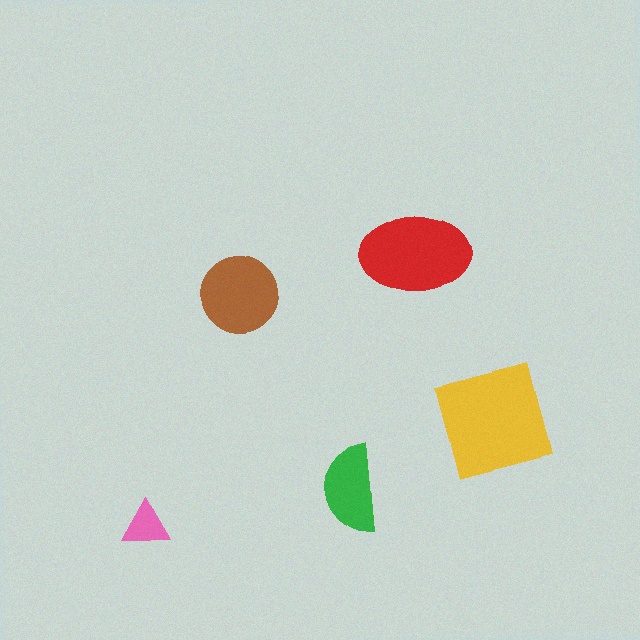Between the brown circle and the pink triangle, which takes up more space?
The brown circle.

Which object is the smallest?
The pink triangle.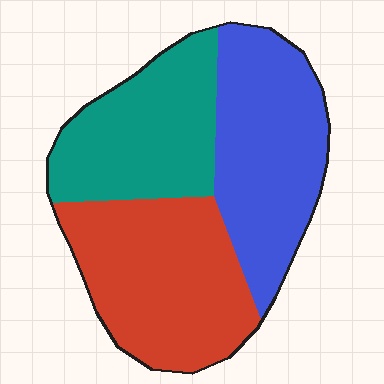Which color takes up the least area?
Teal, at roughly 30%.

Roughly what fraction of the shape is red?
Red covers roughly 35% of the shape.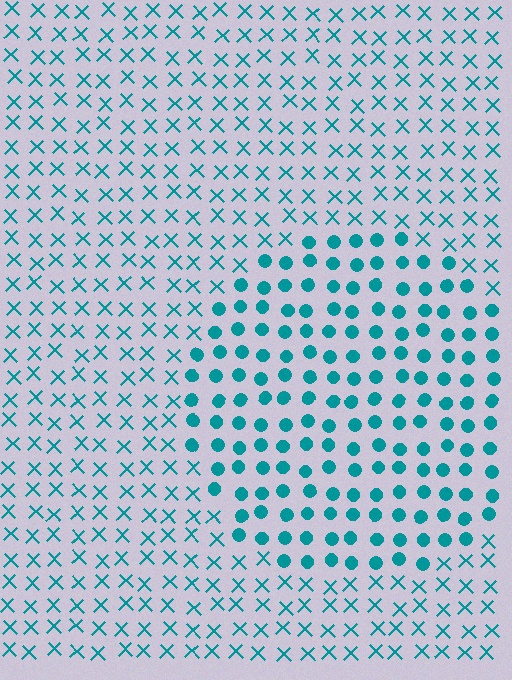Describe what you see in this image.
The image is filled with small teal elements arranged in a uniform grid. A circle-shaped region contains circles, while the surrounding area contains X marks. The boundary is defined purely by the change in element shape.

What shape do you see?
I see a circle.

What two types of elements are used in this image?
The image uses circles inside the circle region and X marks outside it.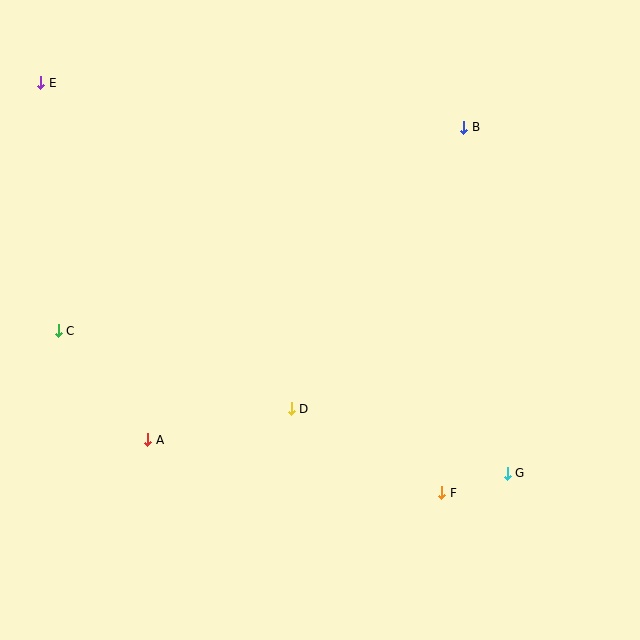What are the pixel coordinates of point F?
Point F is at (442, 493).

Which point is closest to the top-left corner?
Point E is closest to the top-left corner.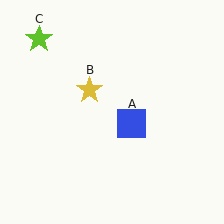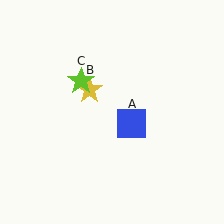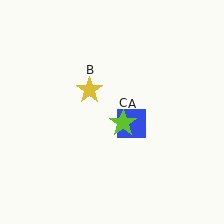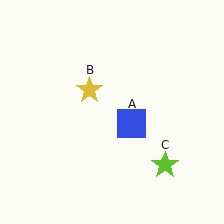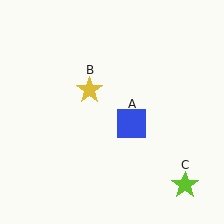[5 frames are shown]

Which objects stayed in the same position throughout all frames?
Blue square (object A) and yellow star (object B) remained stationary.